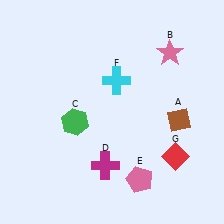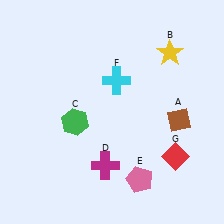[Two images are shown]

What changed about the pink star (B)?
In Image 1, B is pink. In Image 2, it changed to yellow.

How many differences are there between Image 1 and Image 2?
There is 1 difference between the two images.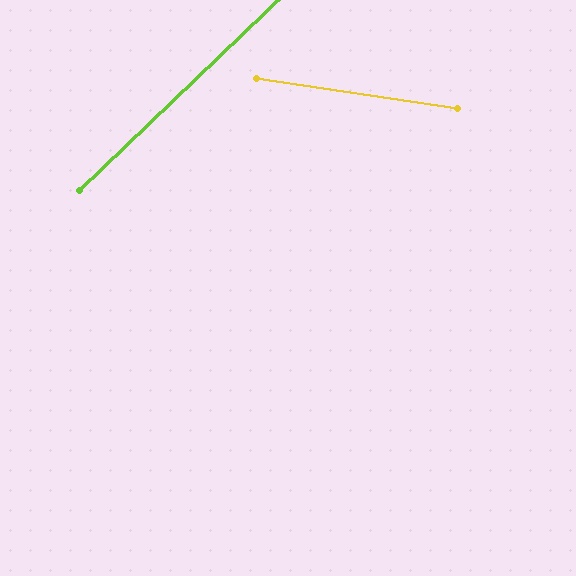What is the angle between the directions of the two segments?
Approximately 53 degrees.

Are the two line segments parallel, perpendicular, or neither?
Neither parallel nor perpendicular — they differ by about 53°.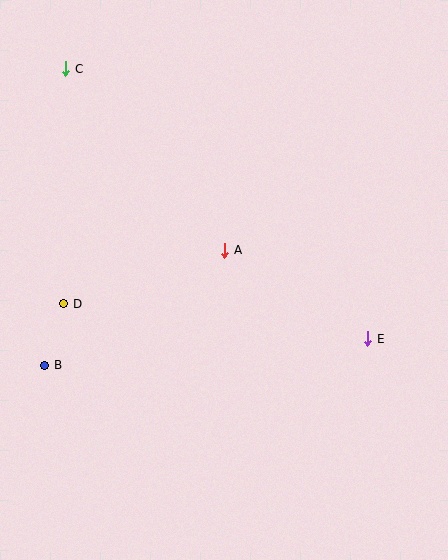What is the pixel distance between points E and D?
The distance between E and D is 306 pixels.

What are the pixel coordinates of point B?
Point B is at (45, 365).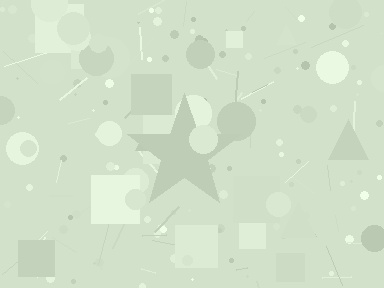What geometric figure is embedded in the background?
A star is embedded in the background.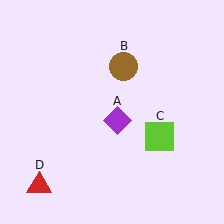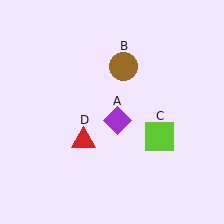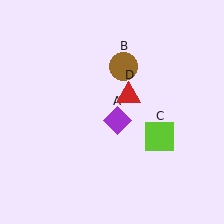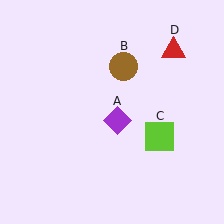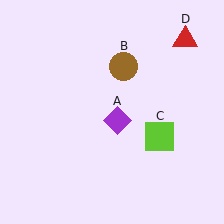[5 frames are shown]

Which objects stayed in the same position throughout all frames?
Purple diamond (object A) and brown circle (object B) and lime square (object C) remained stationary.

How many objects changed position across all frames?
1 object changed position: red triangle (object D).